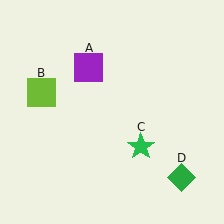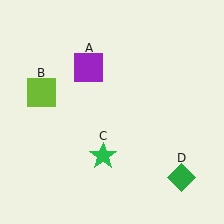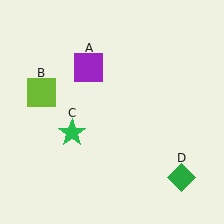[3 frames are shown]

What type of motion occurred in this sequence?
The green star (object C) rotated clockwise around the center of the scene.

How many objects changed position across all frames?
1 object changed position: green star (object C).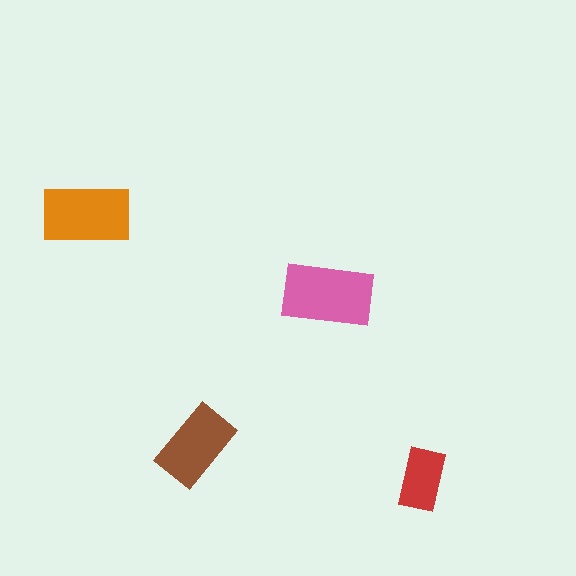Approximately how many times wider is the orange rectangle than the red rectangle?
About 1.5 times wider.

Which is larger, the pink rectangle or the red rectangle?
The pink one.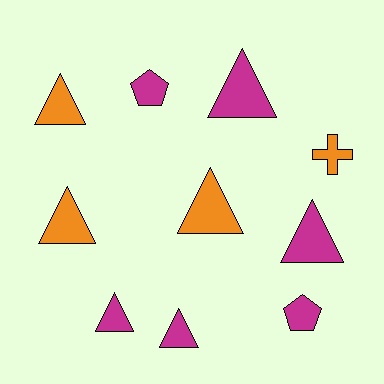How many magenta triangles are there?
There are 4 magenta triangles.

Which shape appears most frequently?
Triangle, with 7 objects.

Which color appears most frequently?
Magenta, with 6 objects.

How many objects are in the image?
There are 10 objects.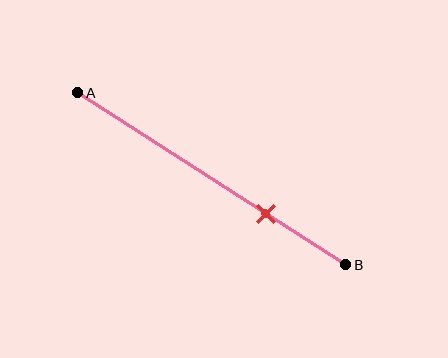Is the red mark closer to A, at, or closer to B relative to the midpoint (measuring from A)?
The red mark is closer to point B than the midpoint of segment AB.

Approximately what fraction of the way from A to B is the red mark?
The red mark is approximately 70% of the way from A to B.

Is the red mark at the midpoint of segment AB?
No, the mark is at about 70% from A, not at the 50% midpoint.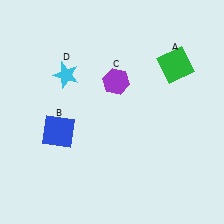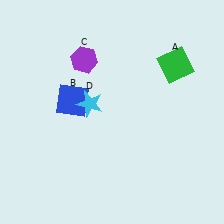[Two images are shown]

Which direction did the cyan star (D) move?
The cyan star (D) moved down.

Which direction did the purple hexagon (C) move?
The purple hexagon (C) moved left.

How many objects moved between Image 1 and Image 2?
3 objects moved between the two images.